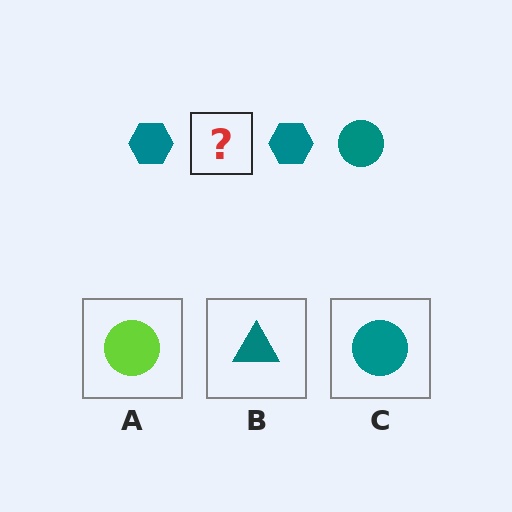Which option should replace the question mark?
Option C.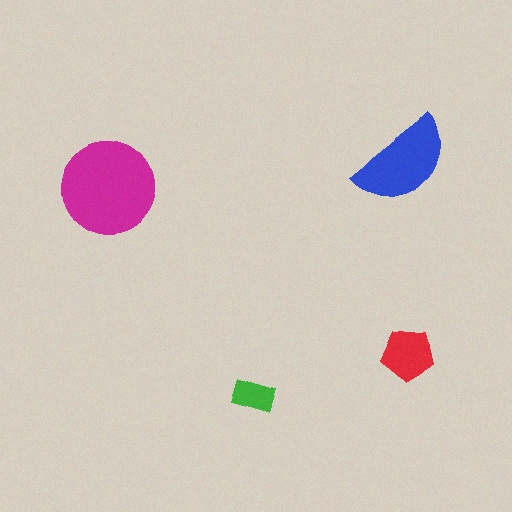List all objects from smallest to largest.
The green rectangle, the red pentagon, the blue semicircle, the magenta circle.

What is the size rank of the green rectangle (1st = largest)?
4th.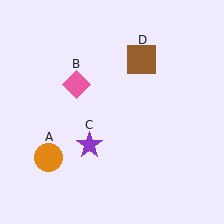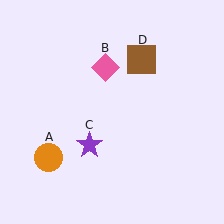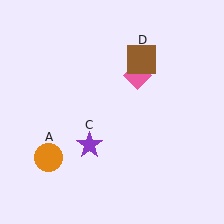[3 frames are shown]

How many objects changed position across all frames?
1 object changed position: pink diamond (object B).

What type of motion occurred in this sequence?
The pink diamond (object B) rotated clockwise around the center of the scene.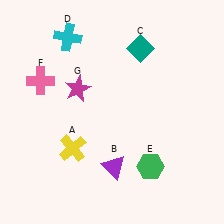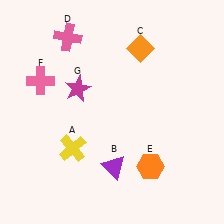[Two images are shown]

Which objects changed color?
C changed from teal to orange. D changed from cyan to pink. E changed from green to orange.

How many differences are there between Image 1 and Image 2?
There are 3 differences between the two images.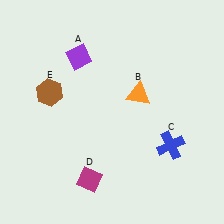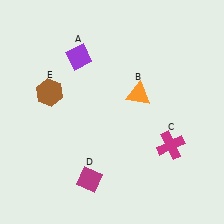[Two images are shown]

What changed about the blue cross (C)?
In Image 1, C is blue. In Image 2, it changed to magenta.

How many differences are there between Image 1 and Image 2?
There is 1 difference between the two images.